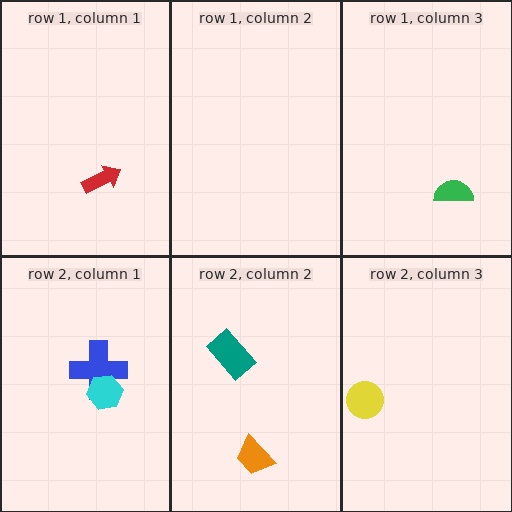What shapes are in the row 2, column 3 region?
The yellow circle.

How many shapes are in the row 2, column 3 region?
1.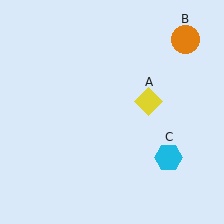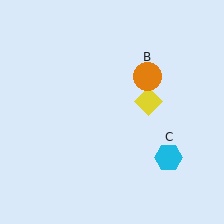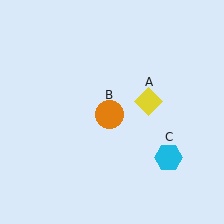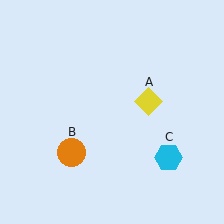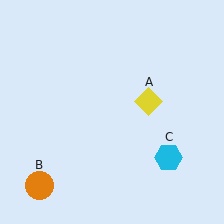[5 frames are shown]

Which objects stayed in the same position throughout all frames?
Yellow diamond (object A) and cyan hexagon (object C) remained stationary.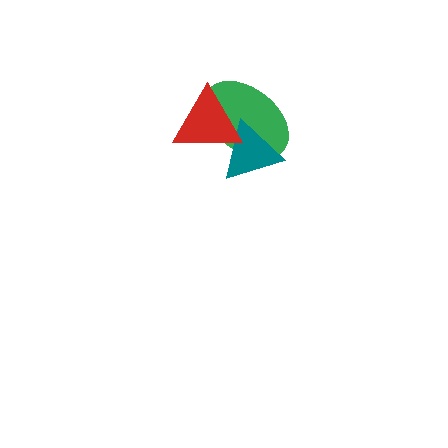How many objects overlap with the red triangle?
2 objects overlap with the red triangle.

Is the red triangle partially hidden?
No, no other shape covers it.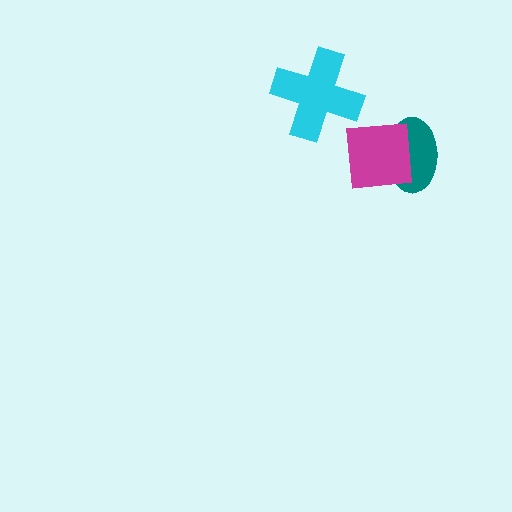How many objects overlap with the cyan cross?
0 objects overlap with the cyan cross.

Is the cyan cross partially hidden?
No, no other shape covers it.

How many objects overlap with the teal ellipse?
1 object overlaps with the teal ellipse.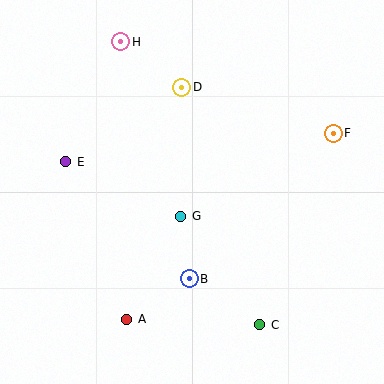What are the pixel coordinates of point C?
Point C is at (260, 325).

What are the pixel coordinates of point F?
Point F is at (333, 133).